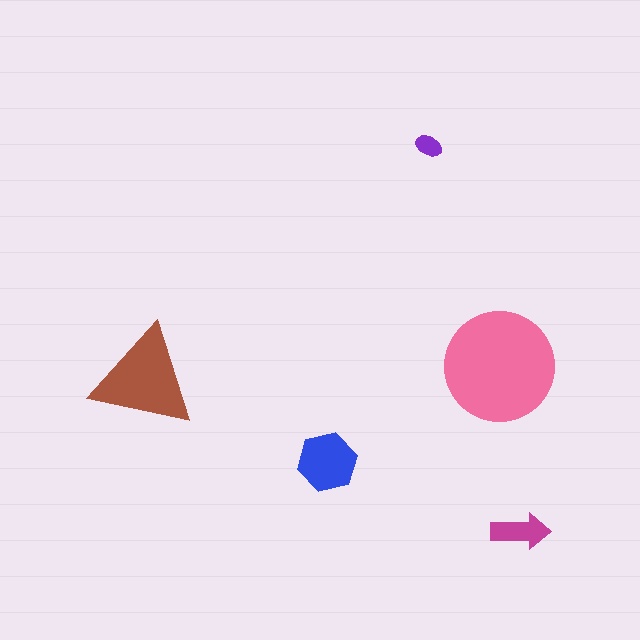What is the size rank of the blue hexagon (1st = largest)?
3rd.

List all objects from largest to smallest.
The pink circle, the brown triangle, the blue hexagon, the magenta arrow, the purple ellipse.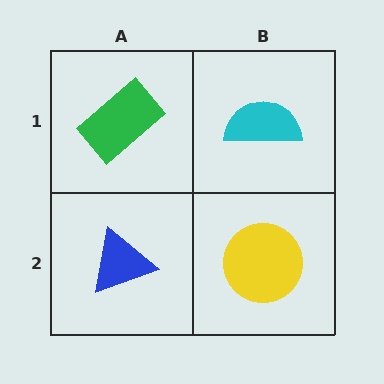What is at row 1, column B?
A cyan semicircle.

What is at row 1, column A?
A green rectangle.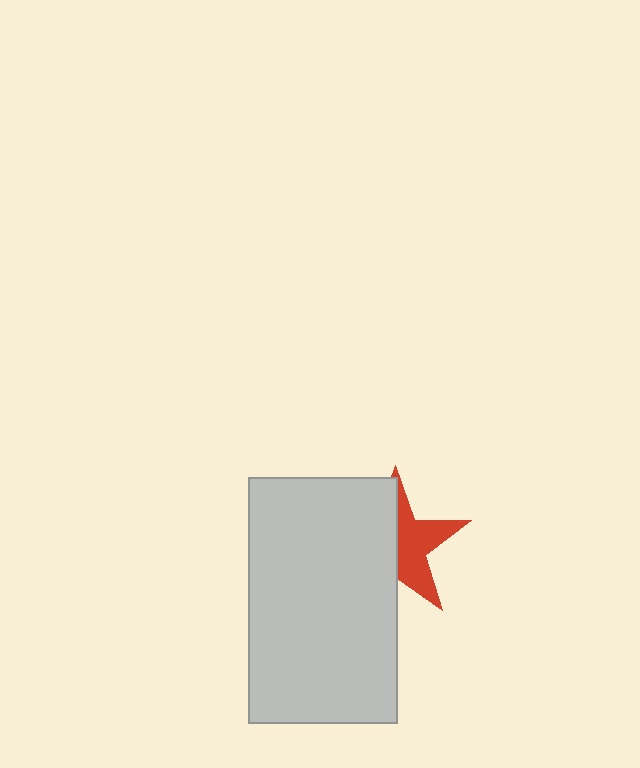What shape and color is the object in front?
The object in front is a light gray rectangle.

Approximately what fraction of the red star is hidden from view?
Roughly 53% of the red star is hidden behind the light gray rectangle.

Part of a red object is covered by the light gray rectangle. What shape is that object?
It is a star.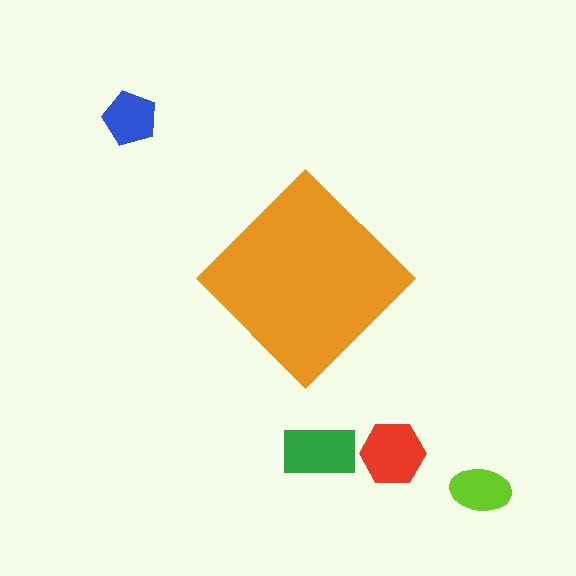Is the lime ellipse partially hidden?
No, the lime ellipse is fully visible.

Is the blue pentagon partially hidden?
No, the blue pentagon is fully visible.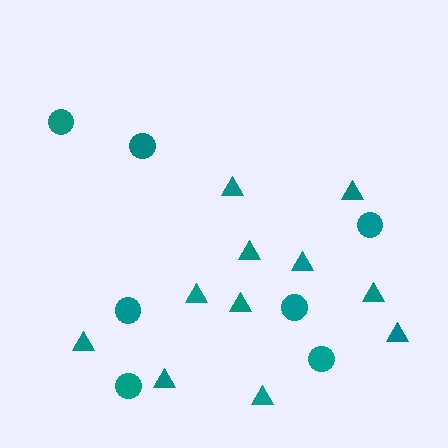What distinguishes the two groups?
There are 2 groups: one group of triangles (11) and one group of circles (7).